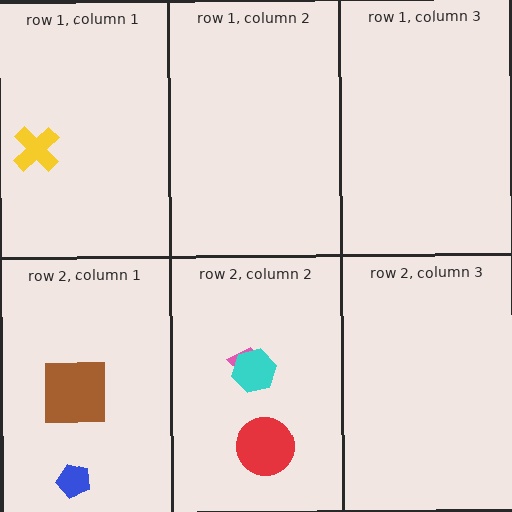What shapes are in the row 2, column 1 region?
The blue pentagon, the brown square.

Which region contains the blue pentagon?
The row 2, column 1 region.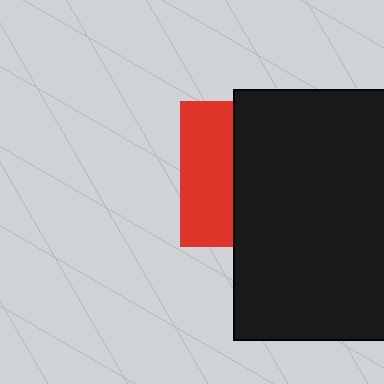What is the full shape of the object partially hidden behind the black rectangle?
The partially hidden object is a red square.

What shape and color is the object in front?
The object in front is a black rectangle.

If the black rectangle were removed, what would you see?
You would see the complete red square.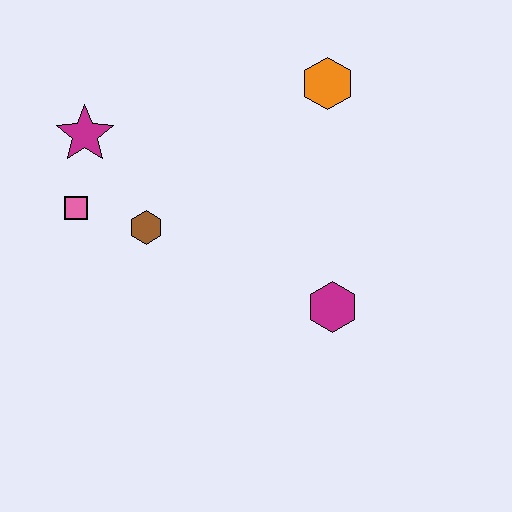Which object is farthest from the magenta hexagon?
The magenta star is farthest from the magenta hexagon.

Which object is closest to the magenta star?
The pink square is closest to the magenta star.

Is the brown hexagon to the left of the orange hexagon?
Yes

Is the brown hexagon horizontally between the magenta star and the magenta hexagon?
Yes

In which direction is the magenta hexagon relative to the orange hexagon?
The magenta hexagon is below the orange hexagon.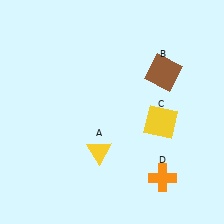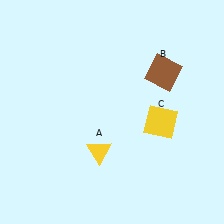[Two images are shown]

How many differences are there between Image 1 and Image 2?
There is 1 difference between the two images.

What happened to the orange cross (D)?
The orange cross (D) was removed in Image 2. It was in the bottom-right area of Image 1.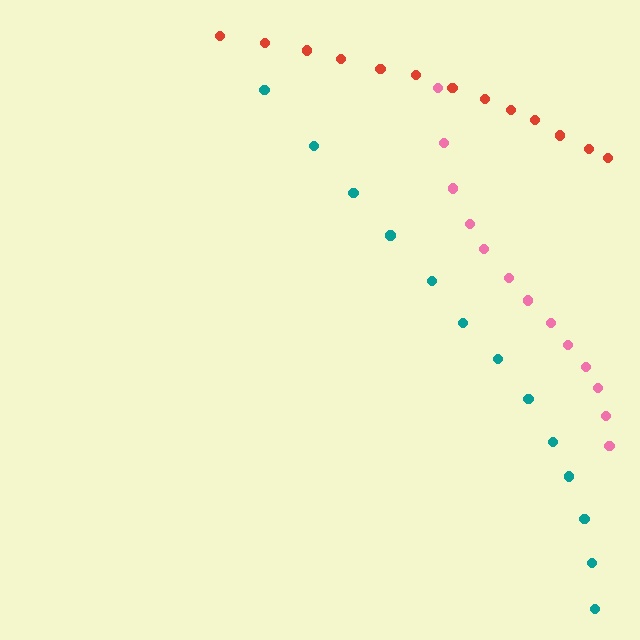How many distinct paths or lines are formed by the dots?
There are 3 distinct paths.